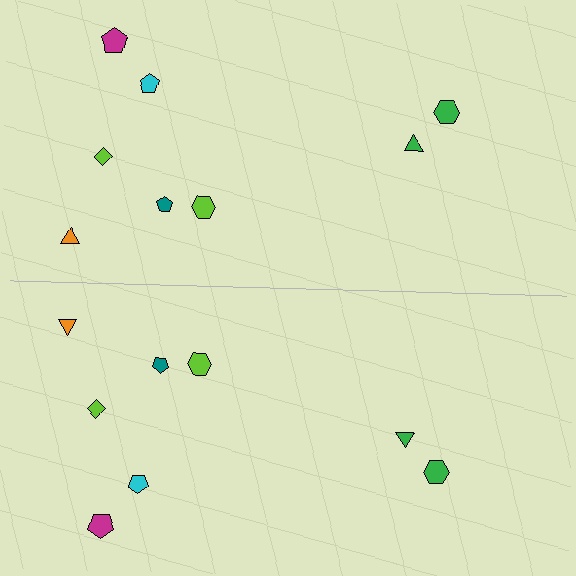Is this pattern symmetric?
Yes, this pattern has bilateral (reflection) symmetry.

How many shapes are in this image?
There are 16 shapes in this image.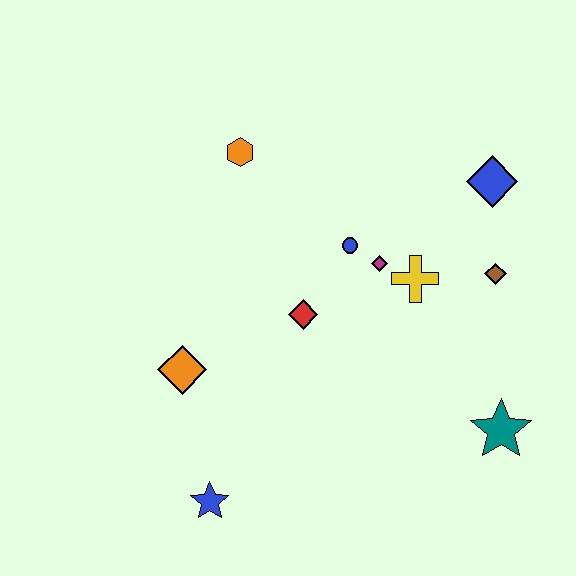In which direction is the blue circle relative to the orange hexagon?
The blue circle is to the right of the orange hexagon.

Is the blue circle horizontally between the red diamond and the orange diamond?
No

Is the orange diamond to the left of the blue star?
Yes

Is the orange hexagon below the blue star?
No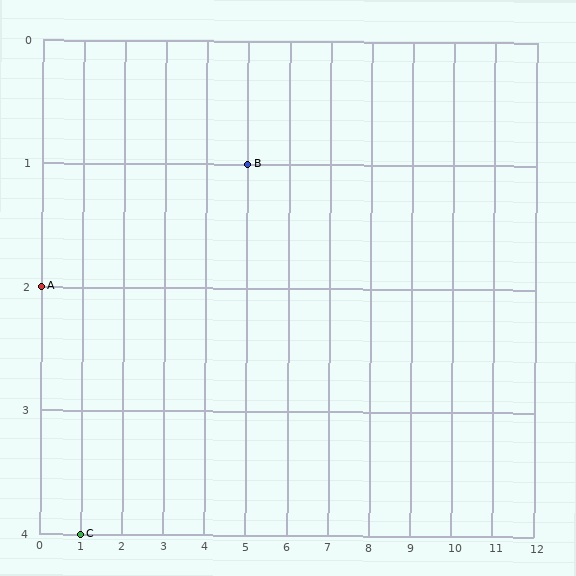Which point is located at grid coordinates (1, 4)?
Point C is at (1, 4).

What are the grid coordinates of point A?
Point A is at grid coordinates (0, 2).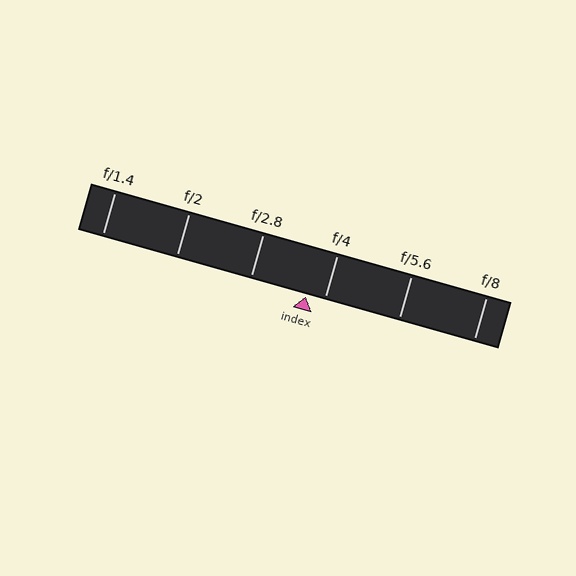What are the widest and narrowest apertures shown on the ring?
The widest aperture shown is f/1.4 and the narrowest is f/8.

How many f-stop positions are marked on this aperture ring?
There are 6 f-stop positions marked.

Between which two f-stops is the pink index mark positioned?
The index mark is between f/2.8 and f/4.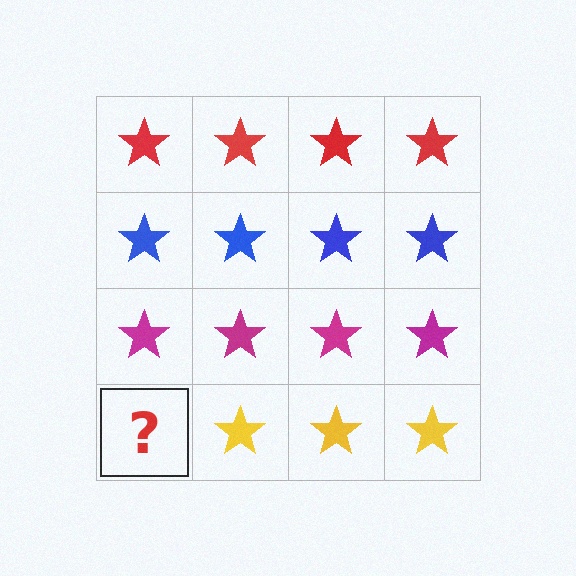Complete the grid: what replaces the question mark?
The question mark should be replaced with a yellow star.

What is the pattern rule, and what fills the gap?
The rule is that each row has a consistent color. The gap should be filled with a yellow star.